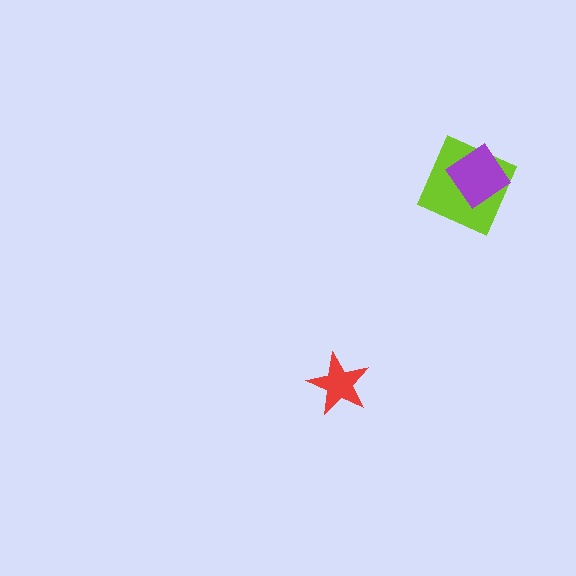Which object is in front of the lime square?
The purple diamond is in front of the lime square.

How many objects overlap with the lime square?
1 object overlaps with the lime square.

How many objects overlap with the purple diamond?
1 object overlaps with the purple diamond.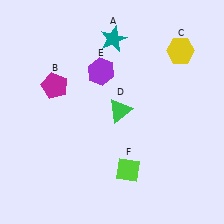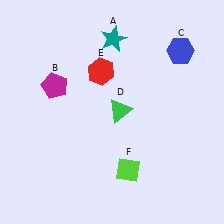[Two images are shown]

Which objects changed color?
C changed from yellow to blue. E changed from purple to red.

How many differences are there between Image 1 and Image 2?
There are 2 differences between the two images.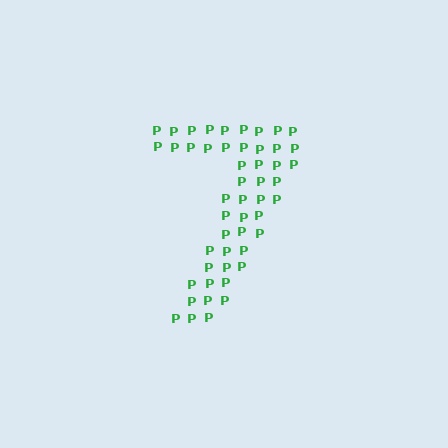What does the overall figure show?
The overall figure shows the digit 7.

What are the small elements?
The small elements are letter P's.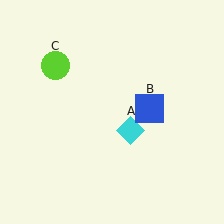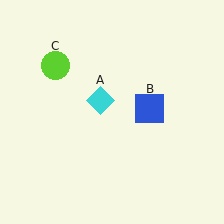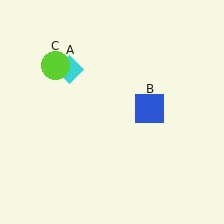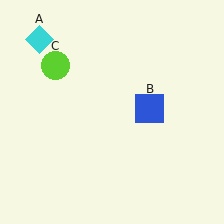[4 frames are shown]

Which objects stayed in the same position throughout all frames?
Blue square (object B) and lime circle (object C) remained stationary.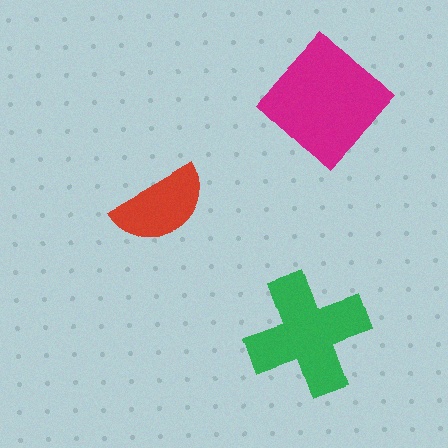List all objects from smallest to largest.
The red semicircle, the green cross, the magenta diamond.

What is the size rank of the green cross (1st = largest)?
2nd.